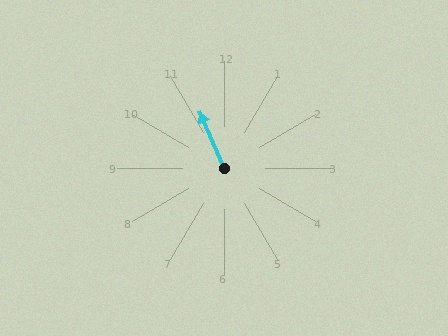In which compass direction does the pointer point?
Northwest.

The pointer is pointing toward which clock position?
Roughly 11 o'clock.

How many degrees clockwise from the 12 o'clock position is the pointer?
Approximately 337 degrees.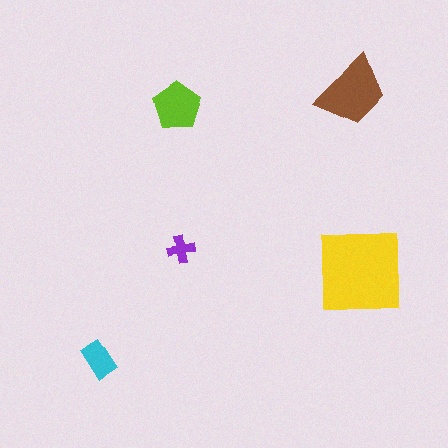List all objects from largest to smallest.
The yellow square, the brown trapezoid, the lime pentagon, the cyan rectangle, the purple cross.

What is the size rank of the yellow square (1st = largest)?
1st.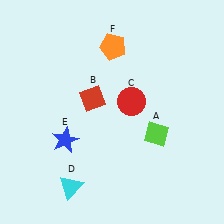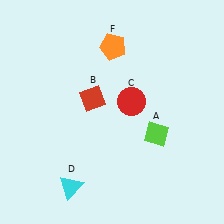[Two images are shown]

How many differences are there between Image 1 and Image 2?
There is 1 difference between the two images.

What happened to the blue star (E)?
The blue star (E) was removed in Image 2. It was in the bottom-left area of Image 1.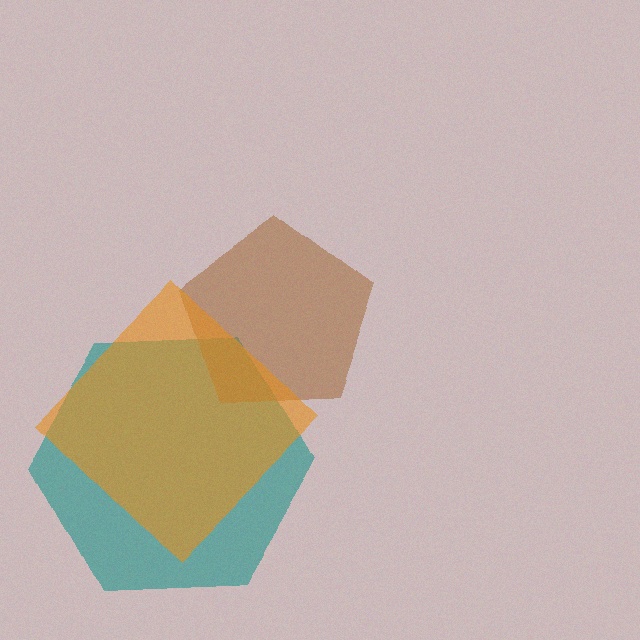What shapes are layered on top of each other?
The layered shapes are: a teal hexagon, a brown pentagon, an orange diamond.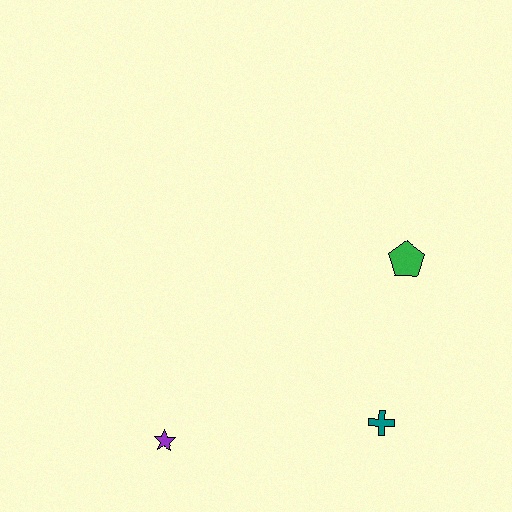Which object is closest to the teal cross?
The green pentagon is closest to the teal cross.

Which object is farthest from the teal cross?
The purple star is farthest from the teal cross.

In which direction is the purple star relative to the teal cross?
The purple star is to the left of the teal cross.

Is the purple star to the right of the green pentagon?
No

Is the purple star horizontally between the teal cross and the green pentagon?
No